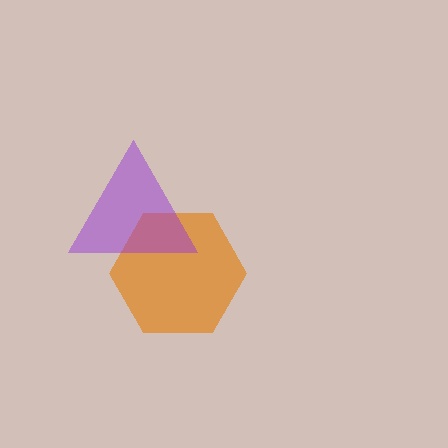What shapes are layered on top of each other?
The layered shapes are: an orange hexagon, a purple triangle.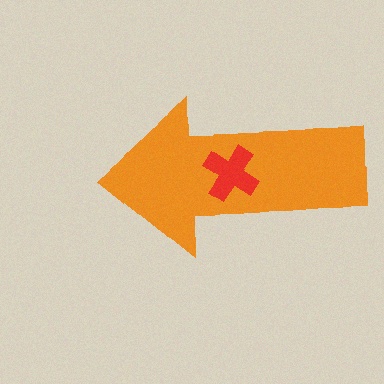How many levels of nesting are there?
2.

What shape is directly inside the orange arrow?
The red cross.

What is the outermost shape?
The orange arrow.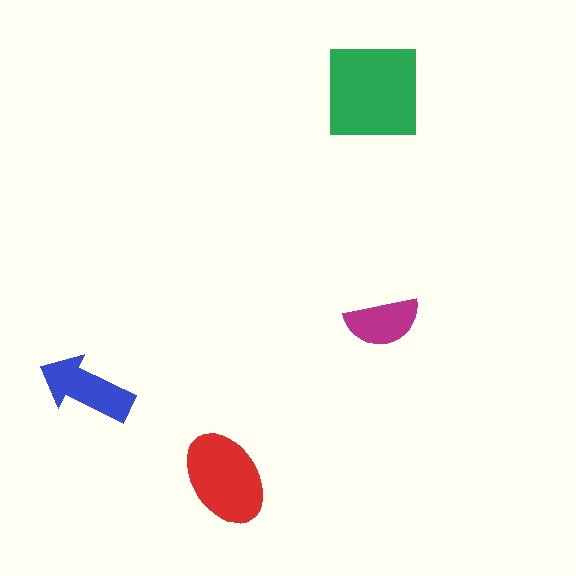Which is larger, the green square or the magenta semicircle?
The green square.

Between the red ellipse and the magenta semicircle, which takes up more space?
The red ellipse.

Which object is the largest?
The green square.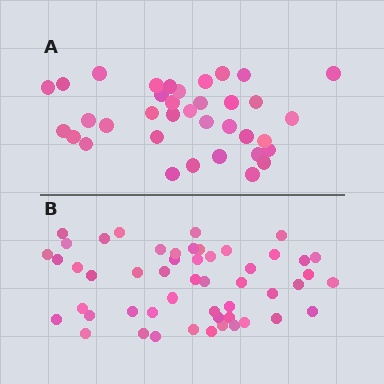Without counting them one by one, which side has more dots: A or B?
Region B (the bottom region) has more dots.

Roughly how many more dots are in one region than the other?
Region B has approximately 15 more dots than region A.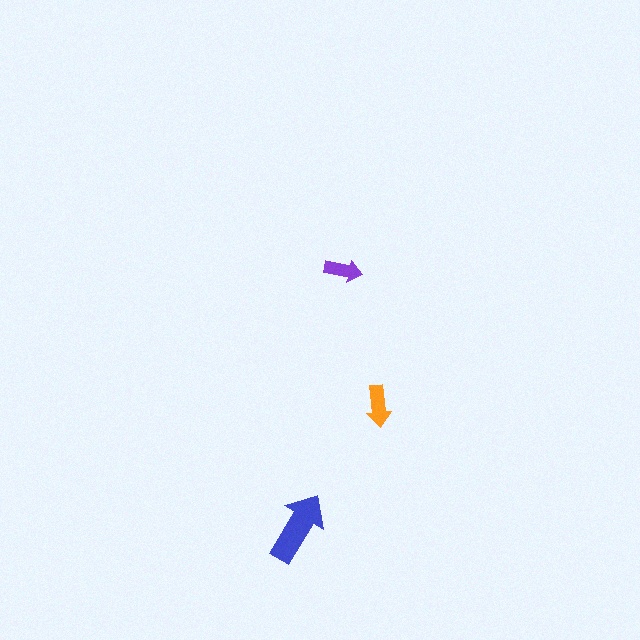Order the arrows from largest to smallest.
the blue one, the orange one, the purple one.